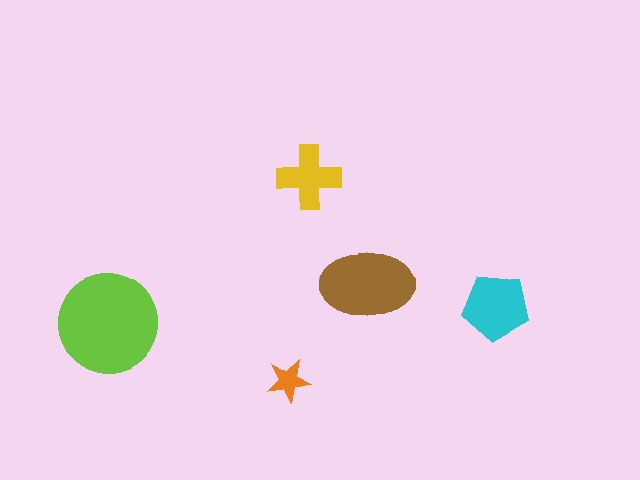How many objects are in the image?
There are 5 objects in the image.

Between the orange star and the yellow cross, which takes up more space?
The yellow cross.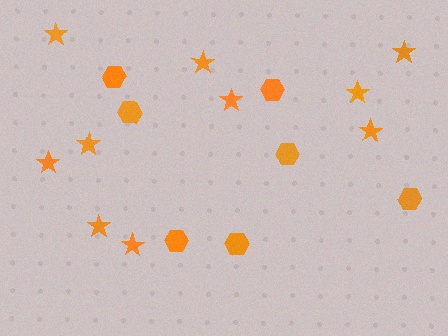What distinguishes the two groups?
There are 2 groups: one group of stars (10) and one group of hexagons (7).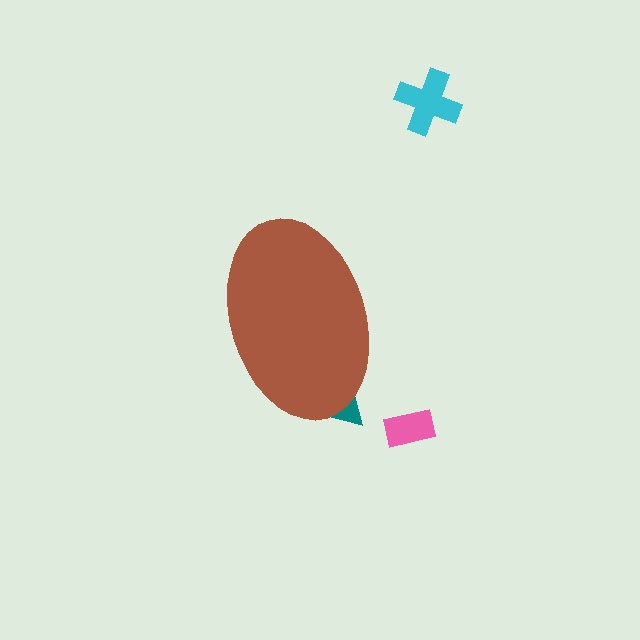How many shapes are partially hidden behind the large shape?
1 shape is partially hidden.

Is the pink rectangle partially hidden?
No, the pink rectangle is fully visible.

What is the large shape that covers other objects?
A brown ellipse.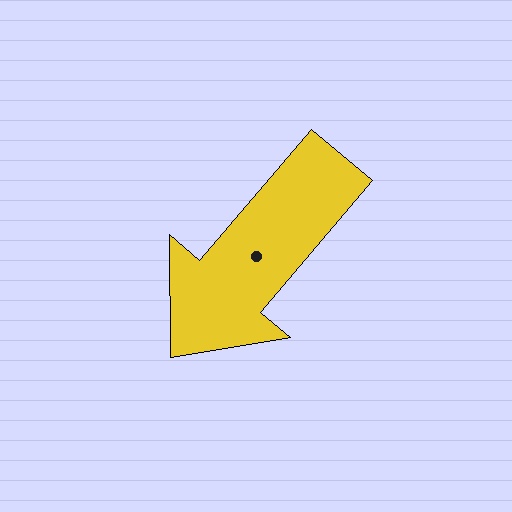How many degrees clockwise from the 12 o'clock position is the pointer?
Approximately 220 degrees.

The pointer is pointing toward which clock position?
Roughly 7 o'clock.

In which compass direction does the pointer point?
Southwest.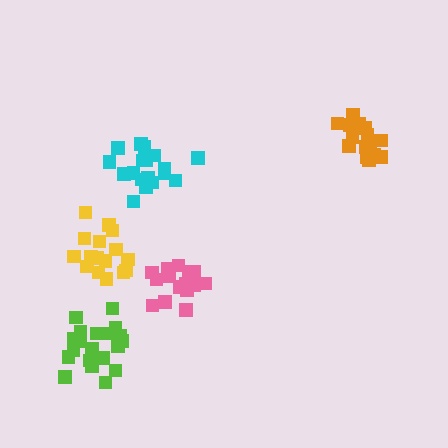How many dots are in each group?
Group 1: 18 dots, Group 2: 16 dots, Group 3: 20 dots, Group 4: 15 dots, Group 5: 16 dots (85 total).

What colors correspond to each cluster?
The clusters are colored: cyan, yellow, lime, pink, orange.